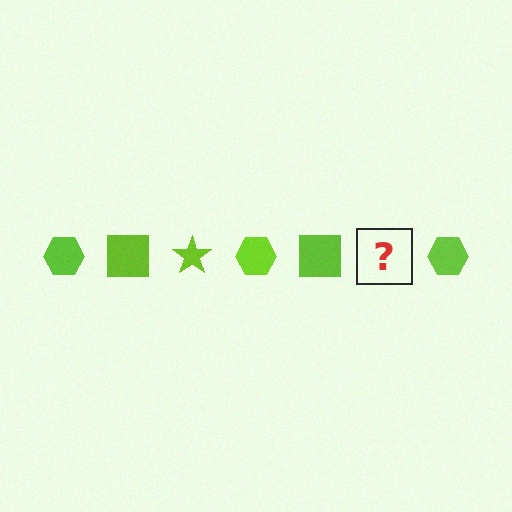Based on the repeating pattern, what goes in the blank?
The blank should be a lime star.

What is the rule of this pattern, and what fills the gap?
The rule is that the pattern cycles through hexagon, square, star shapes in lime. The gap should be filled with a lime star.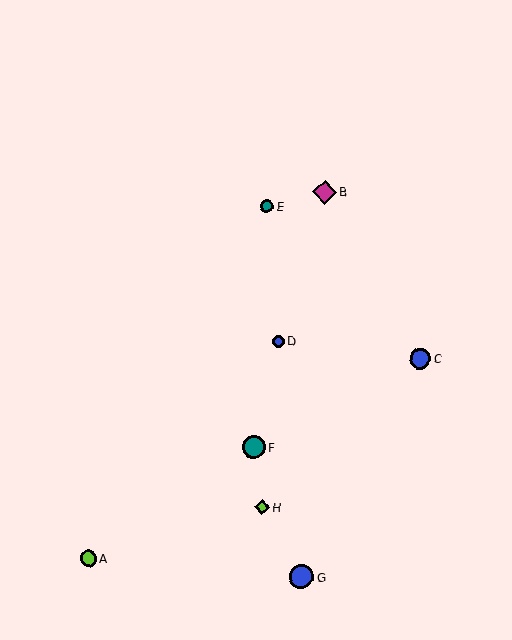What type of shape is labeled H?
Shape H is a lime diamond.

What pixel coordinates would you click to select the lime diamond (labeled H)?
Click at (262, 507) to select the lime diamond H.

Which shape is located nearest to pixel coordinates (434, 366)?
The blue circle (labeled C) at (420, 359) is nearest to that location.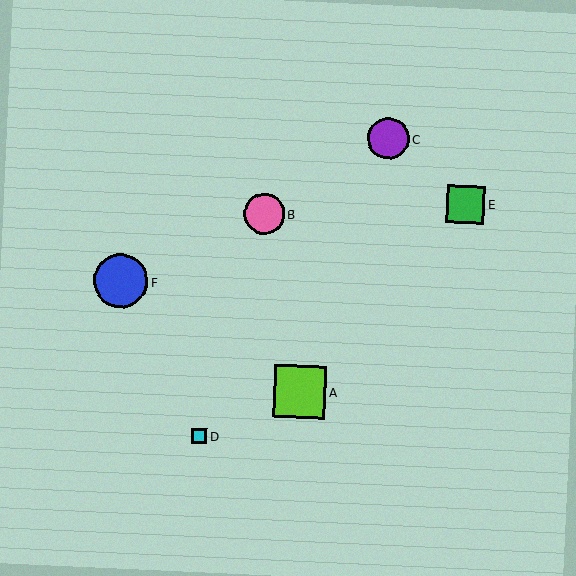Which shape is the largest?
The blue circle (labeled F) is the largest.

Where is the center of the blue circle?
The center of the blue circle is at (121, 281).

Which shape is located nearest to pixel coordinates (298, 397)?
The lime square (labeled A) at (300, 392) is nearest to that location.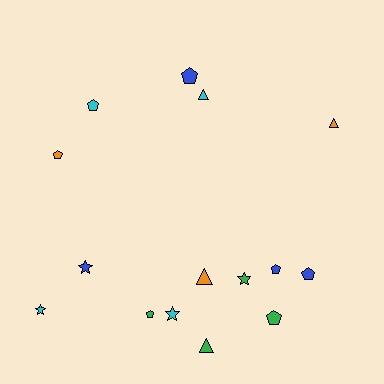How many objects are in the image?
There are 15 objects.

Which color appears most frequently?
Cyan, with 4 objects.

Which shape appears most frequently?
Pentagon, with 7 objects.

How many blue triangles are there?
There are no blue triangles.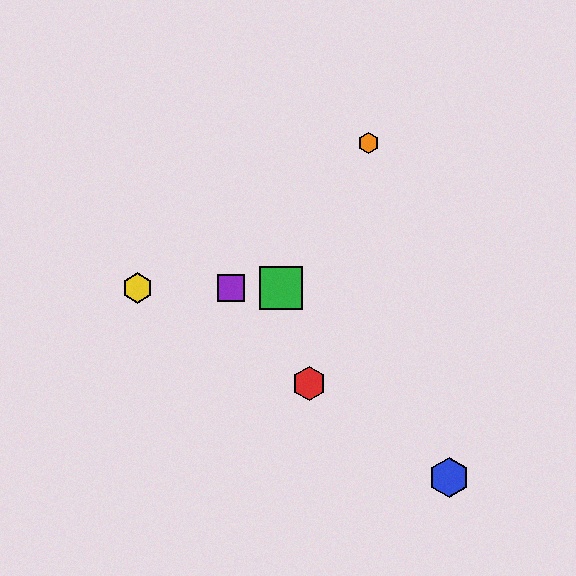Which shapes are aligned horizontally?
The green square, the yellow hexagon, the purple square are aligned horizontally.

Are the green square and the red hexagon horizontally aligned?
No, the green square is at y≈288 and the red hexagon is at y≈384.